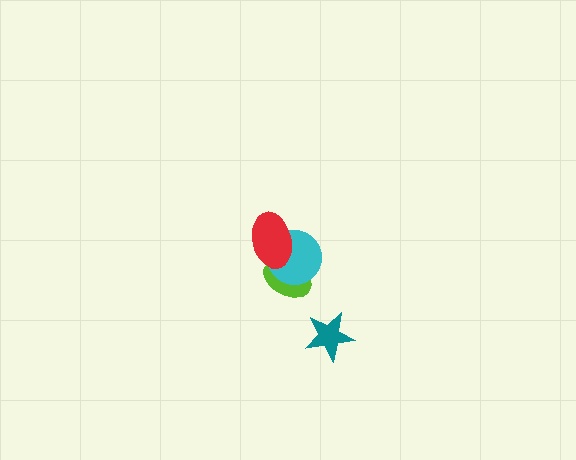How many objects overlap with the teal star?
0 objects overlap with the teal star.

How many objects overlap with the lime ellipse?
2 objects overlap with the lime ellipse.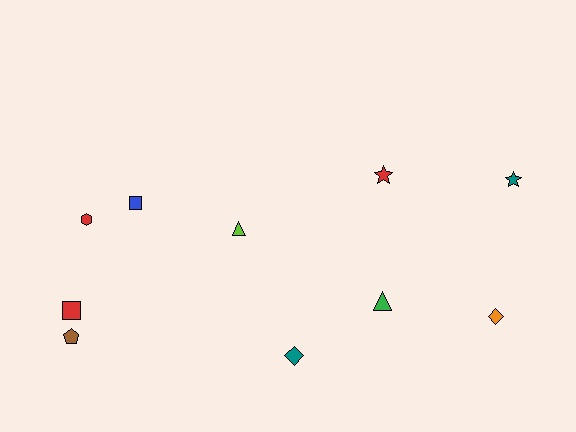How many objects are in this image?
There are 10 objects.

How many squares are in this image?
There are 2 squares.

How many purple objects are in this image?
There are no purple objects.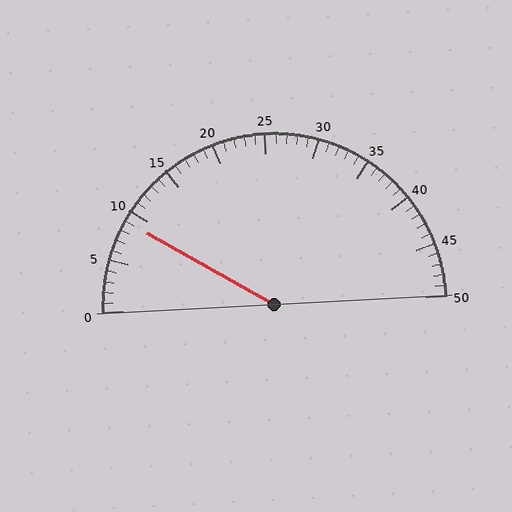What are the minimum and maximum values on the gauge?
The gauge ranges from 0 to 50.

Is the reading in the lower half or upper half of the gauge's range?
The reading is in the lower half of the range (0 to 50).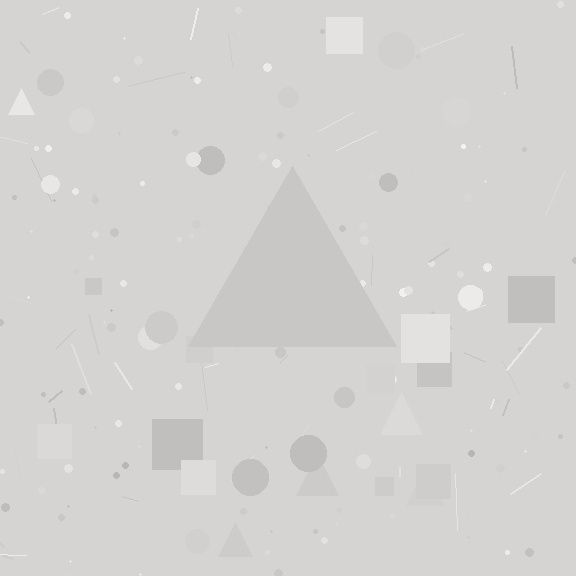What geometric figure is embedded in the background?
A triangle is embedded in the background.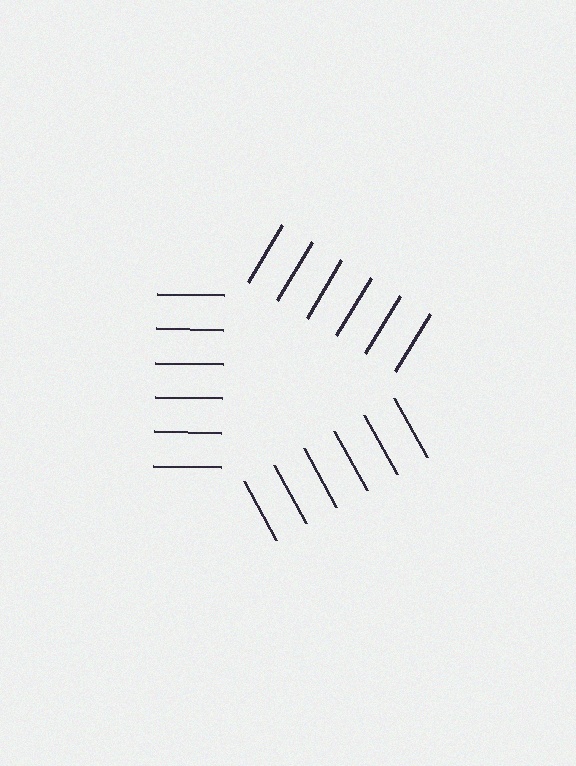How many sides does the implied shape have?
3 sides — the line-ends trace a triangle.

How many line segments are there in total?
18 — 6 along each of the 3 edges.